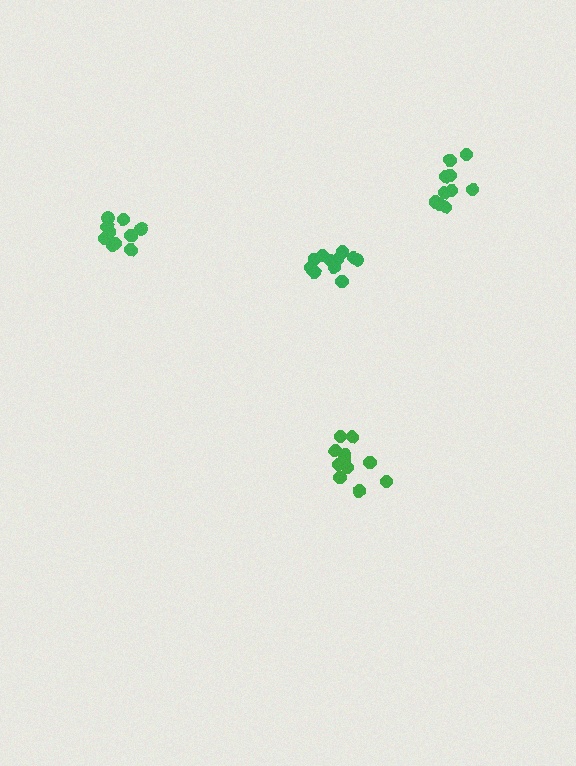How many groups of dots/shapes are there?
There are 4 groups.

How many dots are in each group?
Group 1: 12 dots, Group 2: 10 dots, Group 3: 10 dots, Group 4: 12 dots (44 total).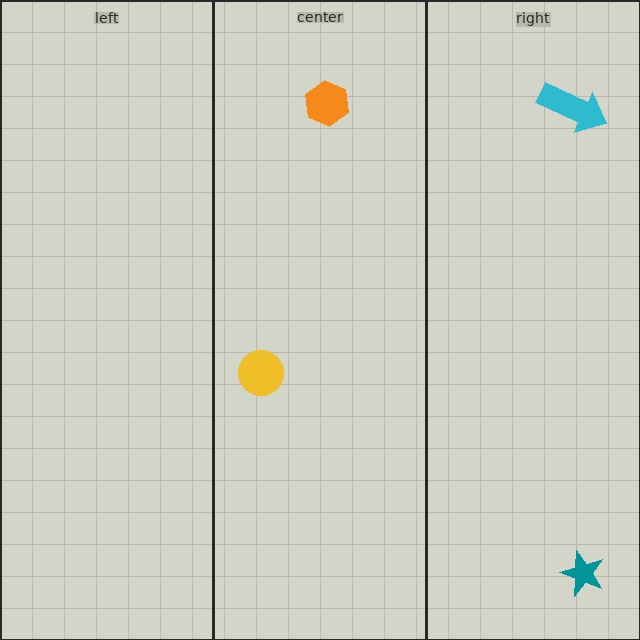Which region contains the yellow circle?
The center region.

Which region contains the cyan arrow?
The right region.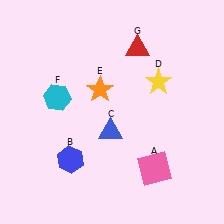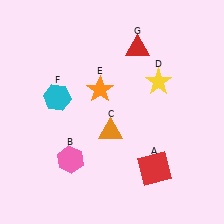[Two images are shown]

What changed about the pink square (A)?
In Image 1, A is pink. In Image 2, it changed to red.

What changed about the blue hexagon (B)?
In Image 1, B is blue. In Image 2, it changed to pink.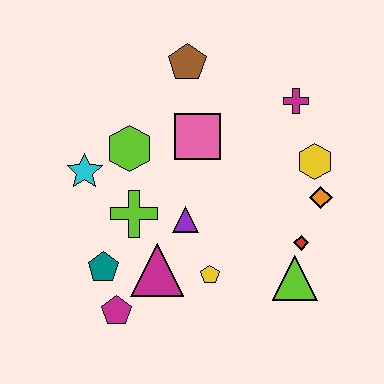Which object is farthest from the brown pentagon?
The magenta pentagon is farthest from the brown pentagon.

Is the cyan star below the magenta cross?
Yes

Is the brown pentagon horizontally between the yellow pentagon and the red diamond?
No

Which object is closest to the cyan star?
The lime hexagon is closest to the cyan star.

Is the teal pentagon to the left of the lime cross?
Yes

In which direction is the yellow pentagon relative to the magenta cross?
The yellow pentagon is below the magenta cross.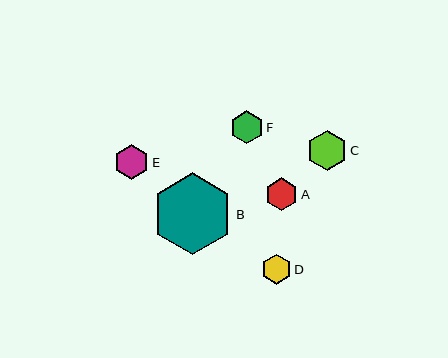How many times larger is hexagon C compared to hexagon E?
Hexagon C is approximately 1.2 times the size of hexagon E.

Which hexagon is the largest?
Hexagon B is the largest with a size of approximately 81 pixels.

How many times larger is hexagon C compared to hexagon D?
Hexagon C is approximately 1.4 times the size of hexagon D.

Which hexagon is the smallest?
Hexagon D is the smallest with a size of approximately 30 pixels.